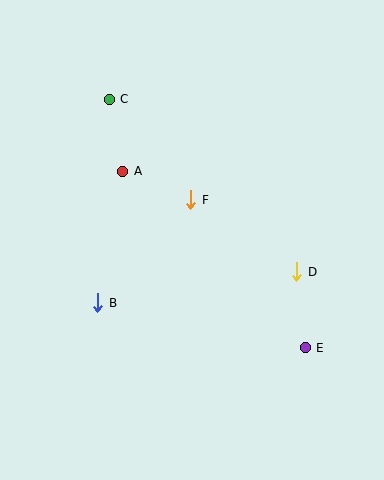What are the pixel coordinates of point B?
Point B is at (98, 303).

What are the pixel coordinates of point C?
Point C is at (109, 99).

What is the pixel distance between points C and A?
The distance between C and A is 73 pixels.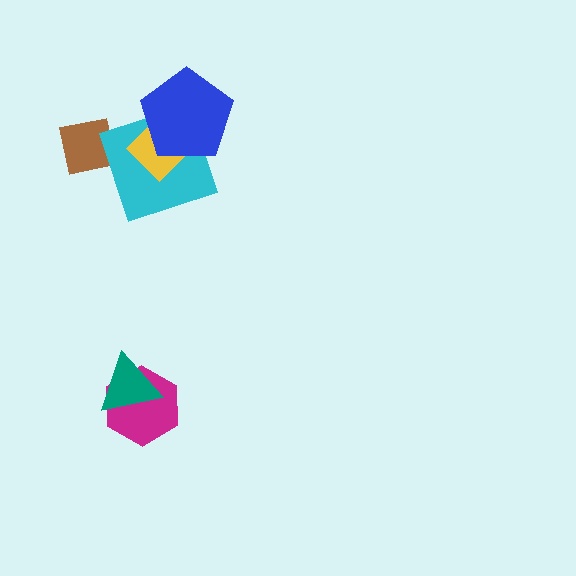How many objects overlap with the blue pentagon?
2 objects overlap with the blue pentagon.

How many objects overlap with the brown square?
0 objects overlap with the brown square.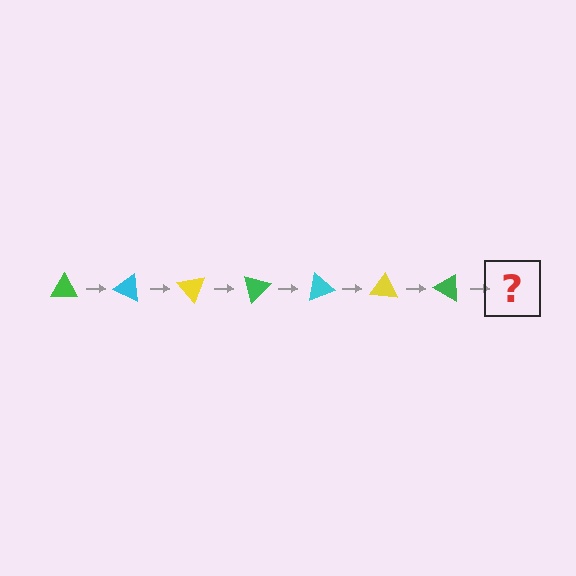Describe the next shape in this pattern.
It should be a cyan triangle, rotated 175 degrees from the start.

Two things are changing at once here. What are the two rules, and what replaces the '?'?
The two rules are that it rotates 25 degrees each step and the color cycles through green, cyan, and yellow. The '?' should be a cyan triangle, rotated 175 degrees from the start.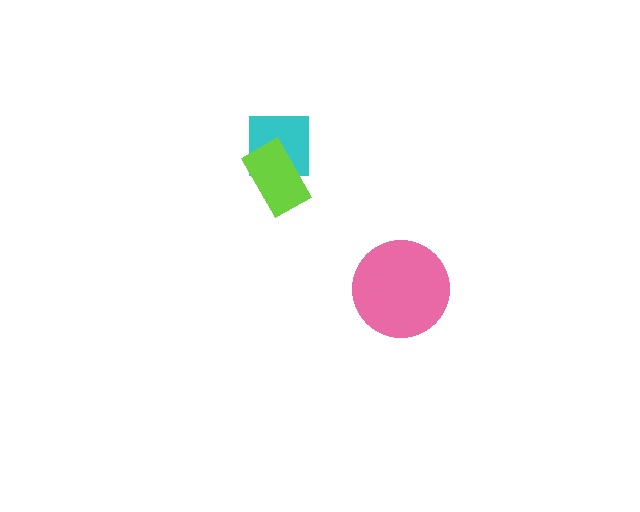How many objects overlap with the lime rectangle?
1 object overlaps with the lime rectangle.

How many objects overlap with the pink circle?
0 objects overlap with the pink circle.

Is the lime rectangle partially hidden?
No, no other shape covers it.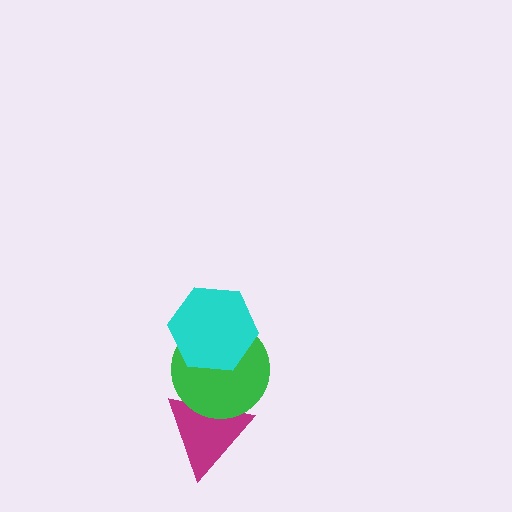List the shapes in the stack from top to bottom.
From top to bottom: the cyan hexagon, the green circle, the magenta triangle.